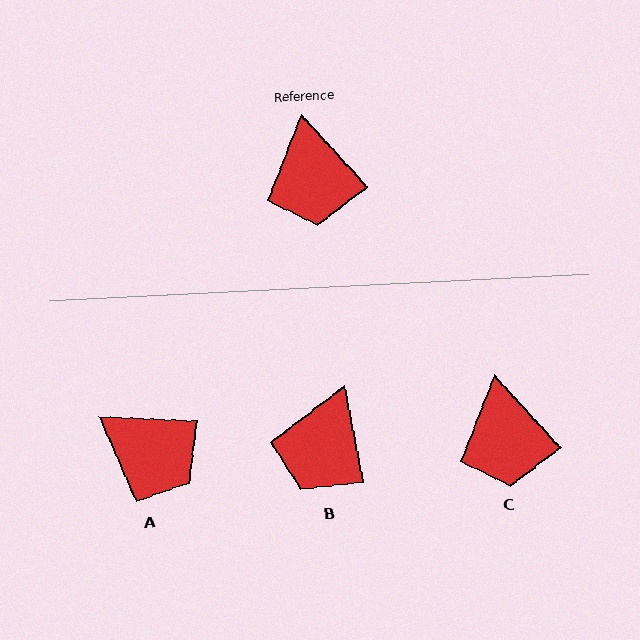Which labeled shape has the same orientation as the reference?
C.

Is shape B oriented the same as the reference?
No, it is off by about 31 degrees.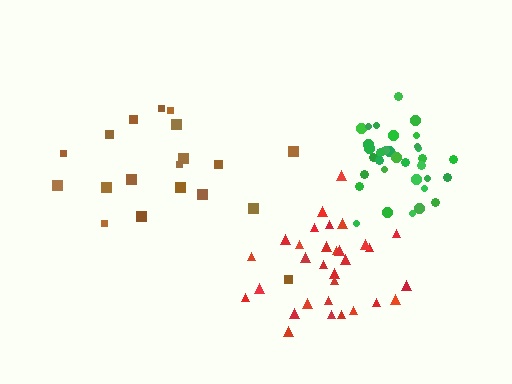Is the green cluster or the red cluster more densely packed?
Green.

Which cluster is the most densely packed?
Green.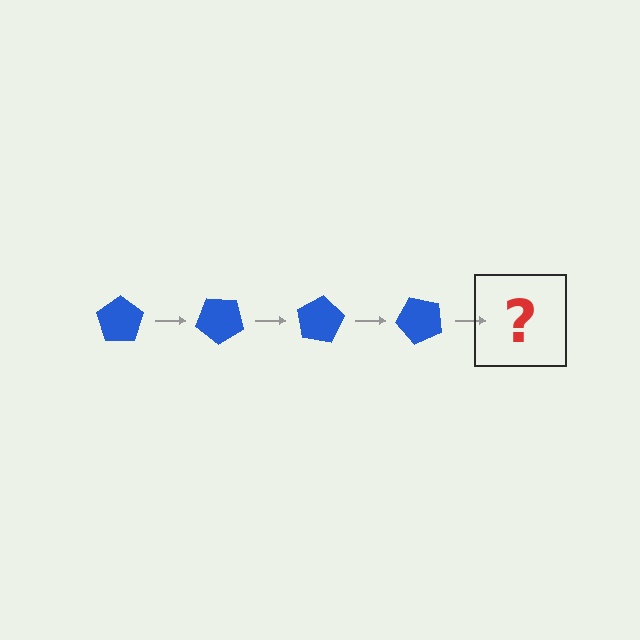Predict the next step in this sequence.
The next step is a blue pentagon rotated 160 degrees.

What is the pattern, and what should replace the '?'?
The pattern is that the pentagon rotates 40 degrees each step. The '?' should be a blue pentagon rotated 160 degrees.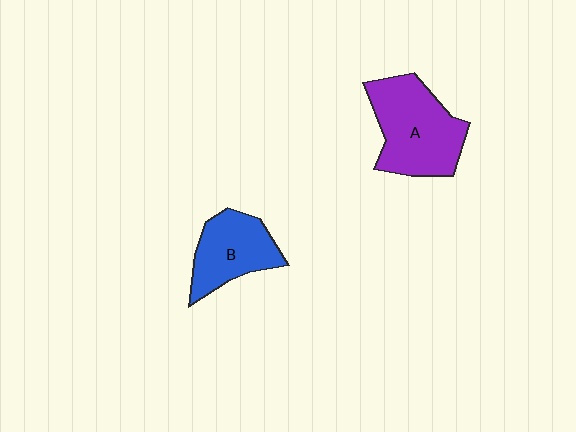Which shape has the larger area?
Shape A (purple).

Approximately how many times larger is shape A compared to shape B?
Approximately 1.4 times.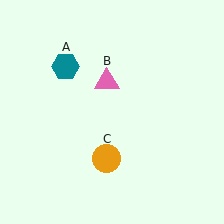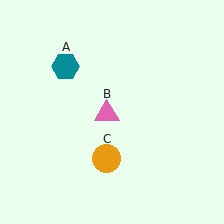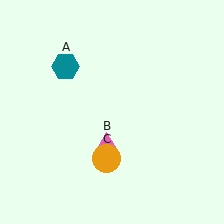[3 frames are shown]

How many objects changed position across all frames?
1 object changed position: pink triangle (object B).